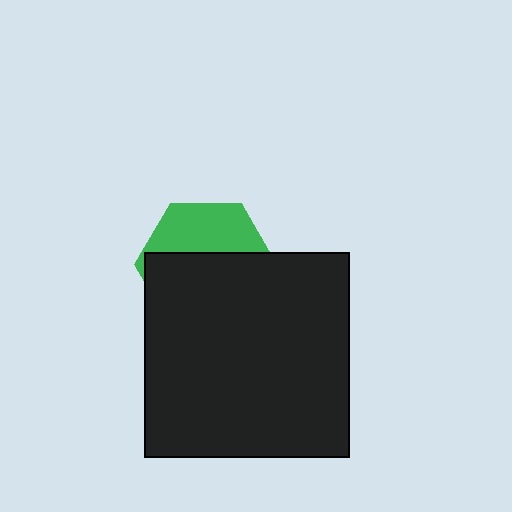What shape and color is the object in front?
The object in front is a black square.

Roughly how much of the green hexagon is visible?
A small part of it is visible (roughly 37%).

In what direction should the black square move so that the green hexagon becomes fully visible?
The black square should move down. That is the shortest direction to clear the overlap and leave the green hexagon fully visible.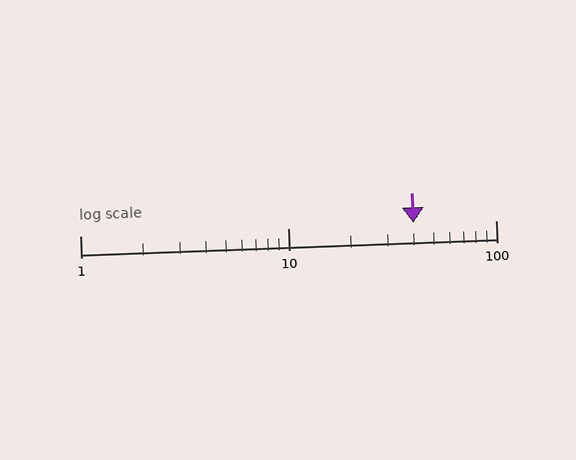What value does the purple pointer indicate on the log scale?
The pointer indicates approximately 40.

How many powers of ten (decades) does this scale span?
The scale spans 2 decades, from 1 to 100.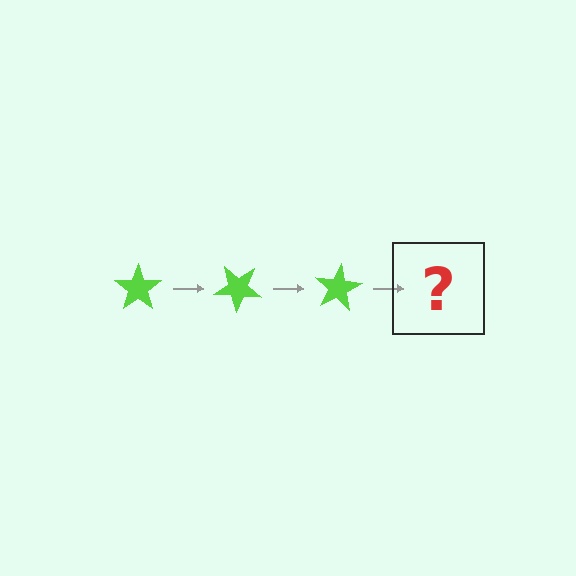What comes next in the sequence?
The next element should be a lime star rotated 120 degrees.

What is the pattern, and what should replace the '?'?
The pattern is that the star rotates 40 degrees each step. The '?' should be a lime star rotated 120 degrees.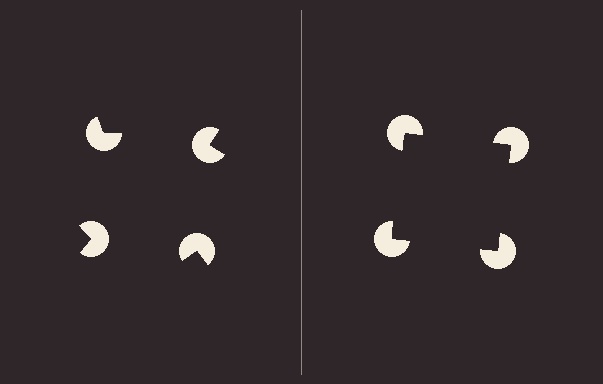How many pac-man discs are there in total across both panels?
8 — 4 on each side.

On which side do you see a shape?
An illusory square appears on the right side. On the left side the wedge cuts are rotated, so no coherent shape forms.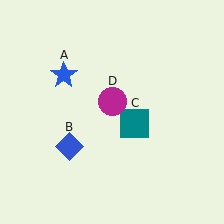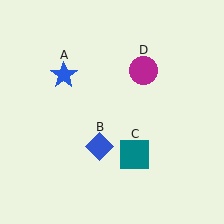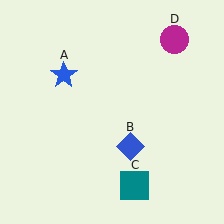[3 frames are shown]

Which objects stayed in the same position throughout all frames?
Blue star (object A) remained stationary.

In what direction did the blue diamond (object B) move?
The blue diamond (object B) moved right.